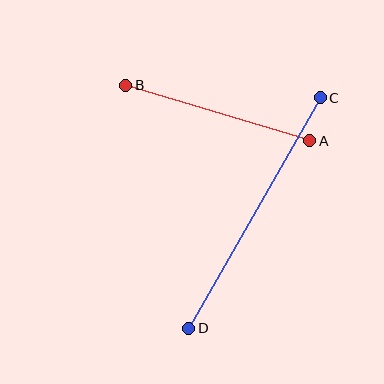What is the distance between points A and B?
The distance is approximately 192 pixels.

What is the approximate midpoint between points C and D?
The midpoint is at approximately (255, 213) pixels.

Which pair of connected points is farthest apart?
Points C and D are farthest apart.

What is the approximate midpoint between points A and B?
The midpoint is at approximately (218, 113) pixels.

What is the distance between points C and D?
The distance is approximately 266 pixels.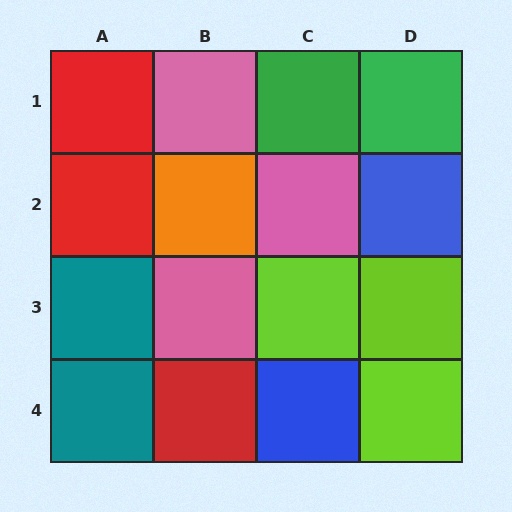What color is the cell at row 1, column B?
Pink.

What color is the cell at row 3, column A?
Teal.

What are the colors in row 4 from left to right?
Teal, red, blue, lime.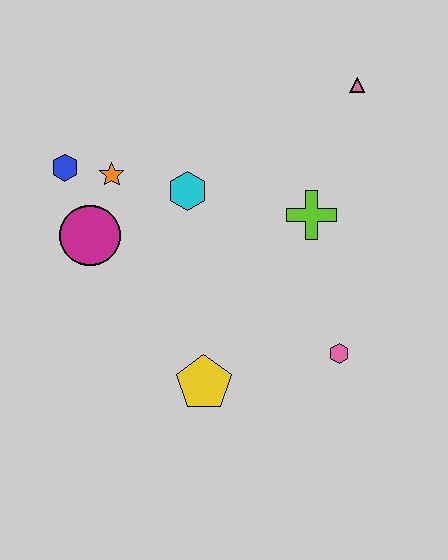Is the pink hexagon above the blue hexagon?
No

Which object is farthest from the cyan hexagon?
The pink hexagon is farthest from the cyan hexagon.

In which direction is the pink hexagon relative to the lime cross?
The pink hexagon is below the lime cross.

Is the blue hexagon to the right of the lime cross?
No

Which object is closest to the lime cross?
The cyan hexagon is closest to the lime cross.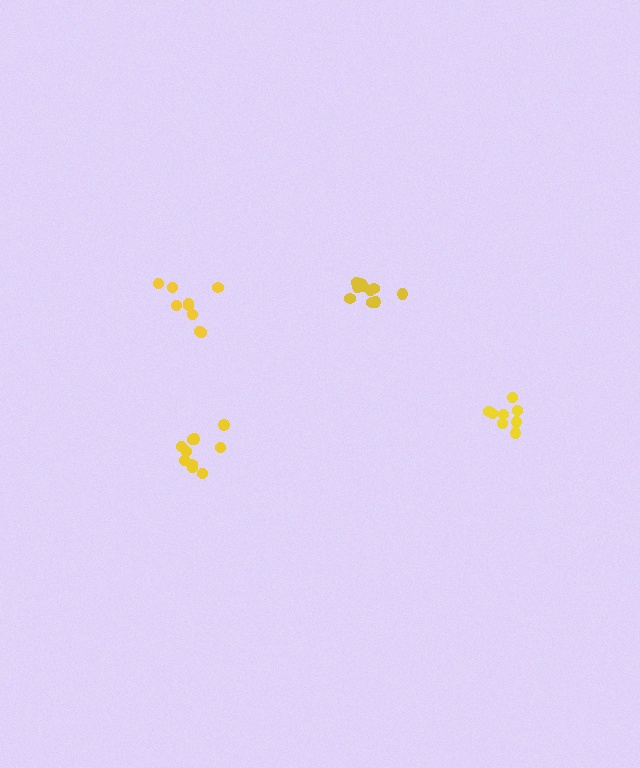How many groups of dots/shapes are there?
There are 4 groups.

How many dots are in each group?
Group 1: 10 dots, Group 2: 8 dots, Group 3: 10 dots, Group 4: 9 dots (37 total).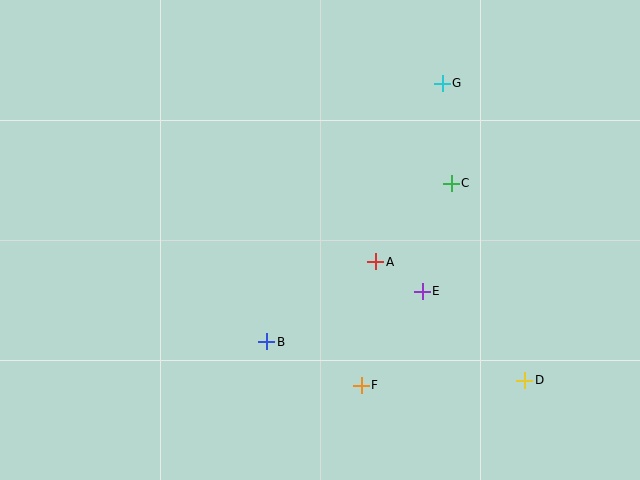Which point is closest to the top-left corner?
Point B is closest to the top-left corner.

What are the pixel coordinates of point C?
Point C is at (451, 183).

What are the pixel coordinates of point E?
Point E is at (422, 291).